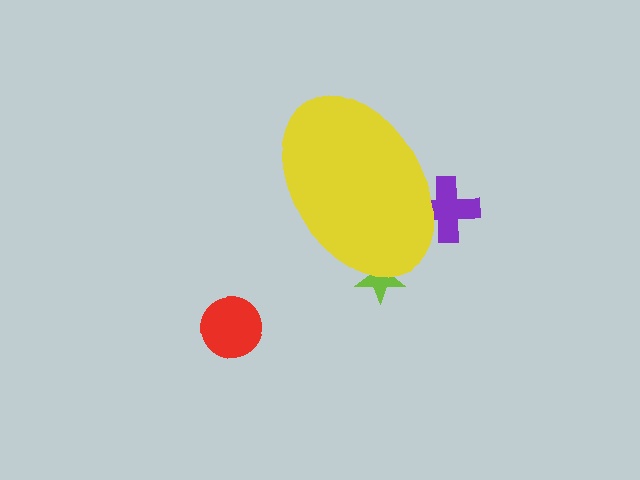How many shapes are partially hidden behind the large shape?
2 shapes are partially hidden.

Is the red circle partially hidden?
No, the red circle is fully visible.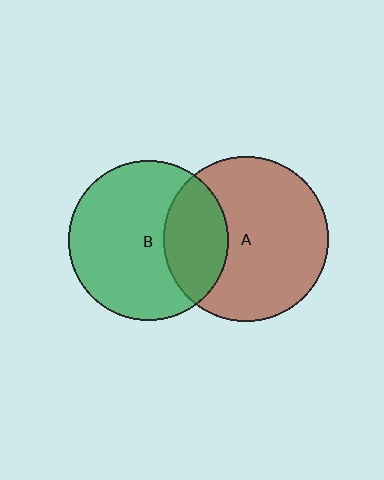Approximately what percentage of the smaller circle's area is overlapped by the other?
Approximately 30%.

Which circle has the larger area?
Circle A (brown).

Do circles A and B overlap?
Yes.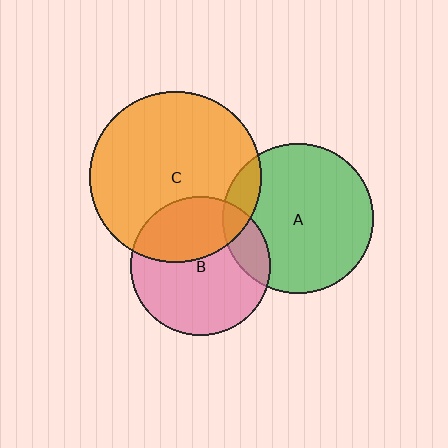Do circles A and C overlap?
Yes.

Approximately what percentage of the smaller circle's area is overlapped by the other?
Approximately 10%.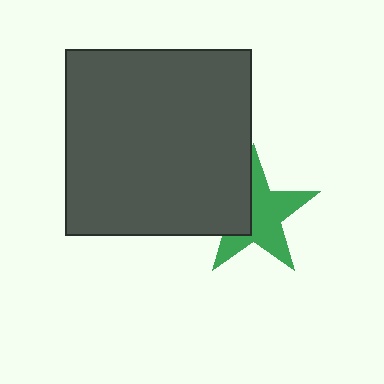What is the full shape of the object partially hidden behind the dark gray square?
The partially hidden object is a green star.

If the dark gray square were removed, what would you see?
You would see the complete green star.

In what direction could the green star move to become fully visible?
The green star could move right. That would shift it out from behind the dark gray square entirely.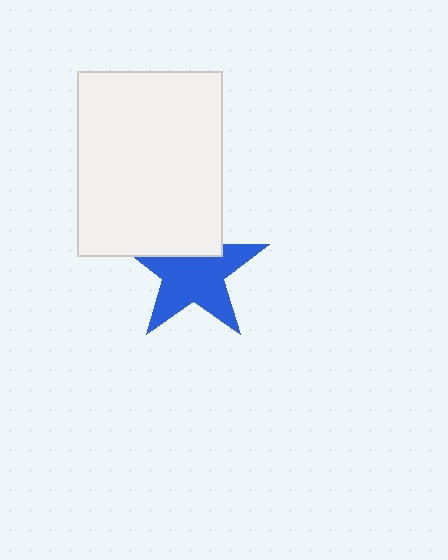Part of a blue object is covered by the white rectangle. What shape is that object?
It is a star.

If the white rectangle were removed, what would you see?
You would see the complete blue star.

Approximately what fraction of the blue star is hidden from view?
Roughly 32% of the blue star is hidden behind the white rectangle.